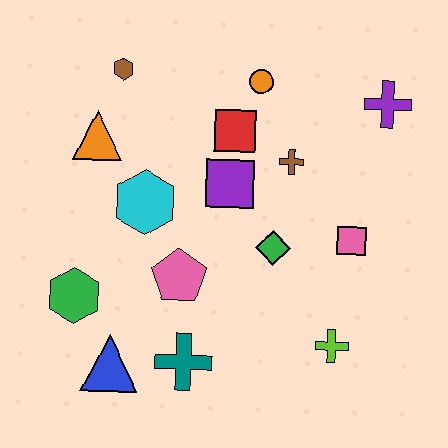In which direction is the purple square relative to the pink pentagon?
The purple square is above the pink pentagon.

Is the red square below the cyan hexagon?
No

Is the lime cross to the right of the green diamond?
Yes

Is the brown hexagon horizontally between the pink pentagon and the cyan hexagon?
No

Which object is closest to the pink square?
The green diamond is closest to the pink square.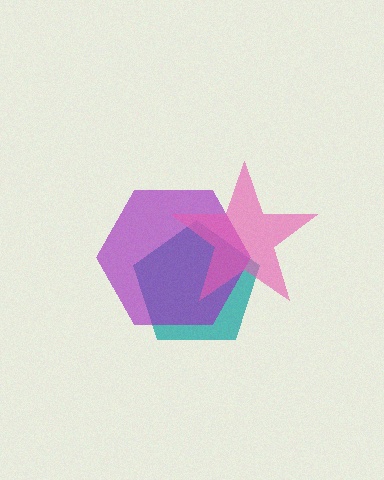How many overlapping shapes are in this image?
There are 3 overlapping shapes in the image.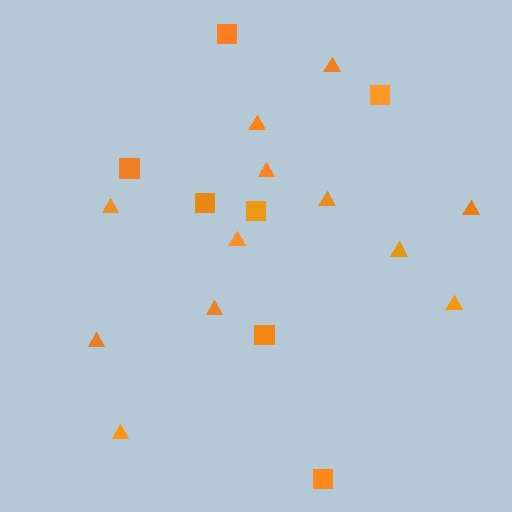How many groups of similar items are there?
There are 2 groups: one group of triangles (12) and one group of squares (7).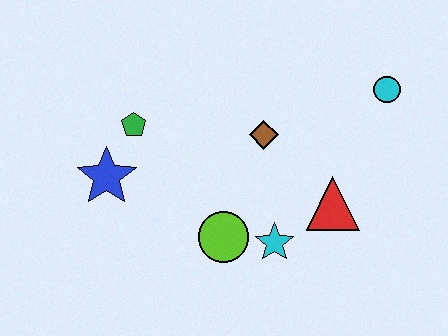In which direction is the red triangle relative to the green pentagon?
The red triangle is to the right of the green pentagon.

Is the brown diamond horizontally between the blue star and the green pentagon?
No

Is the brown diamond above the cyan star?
Yes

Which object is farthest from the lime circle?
The cyan circle is farthest from the lime circle.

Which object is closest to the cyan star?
The lime circle is closest to the cyan star.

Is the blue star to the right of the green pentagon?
No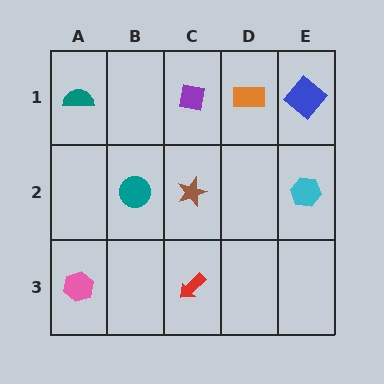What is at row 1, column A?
A teal semicircle.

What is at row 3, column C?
A red arrow.